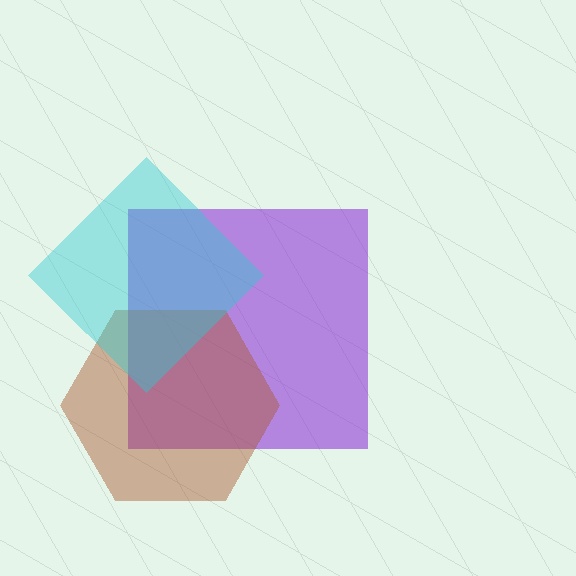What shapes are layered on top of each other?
The layered shapes are: a purple square, a brown hexagon, a cyan diamond.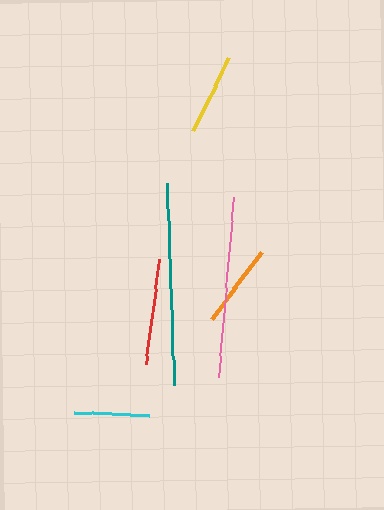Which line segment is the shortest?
The cyan line is the shortest at approximately 75 pixels.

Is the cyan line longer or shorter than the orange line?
The orange line is longer than the cyan line.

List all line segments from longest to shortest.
From longest to shortest: teal, pink, red, orange, yellow, cyan.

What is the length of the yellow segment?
The yellow segment is approximately 81 pixels long.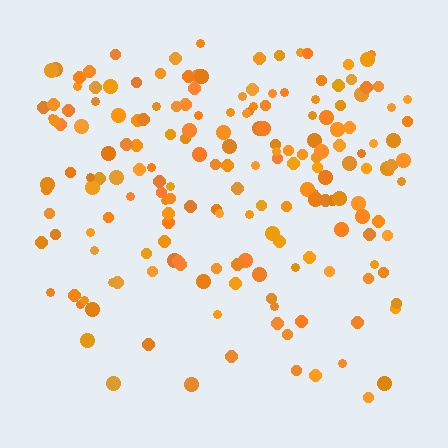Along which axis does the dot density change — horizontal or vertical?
Vertical.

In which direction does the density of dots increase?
From bottom to top, with the top side densest.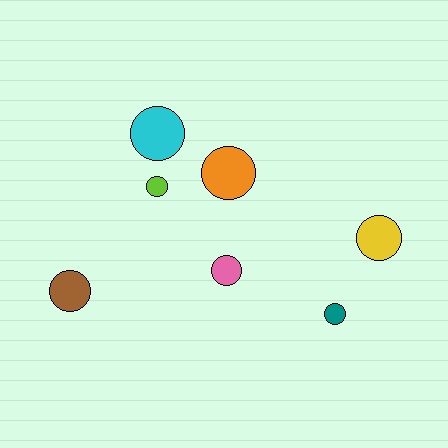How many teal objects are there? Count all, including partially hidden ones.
There is 1 teal object.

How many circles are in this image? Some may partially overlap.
There are 7 circles.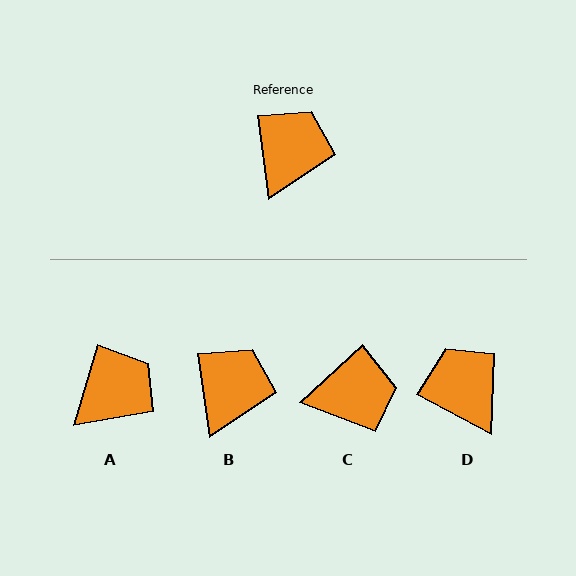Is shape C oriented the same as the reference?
No, it is off by about 55 degrees.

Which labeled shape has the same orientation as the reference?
B.